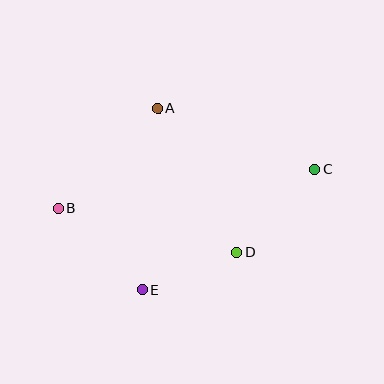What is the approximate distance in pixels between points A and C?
The distance between A and C is approximately 168 pixels.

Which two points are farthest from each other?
Points B and C are farthest from each other.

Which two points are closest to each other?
Points D and E are closest to each other.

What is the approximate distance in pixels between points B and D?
The distance between B and D is approximately 184 pixels.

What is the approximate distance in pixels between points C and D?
The distance between C and D is approximately 113 pixels.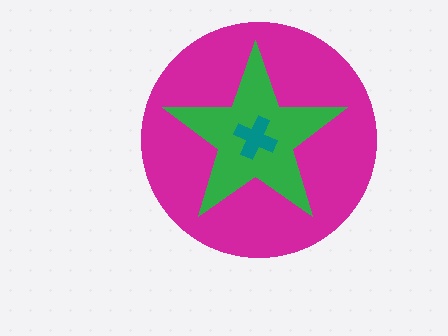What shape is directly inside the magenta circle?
The green star.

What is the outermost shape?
The magenta circle.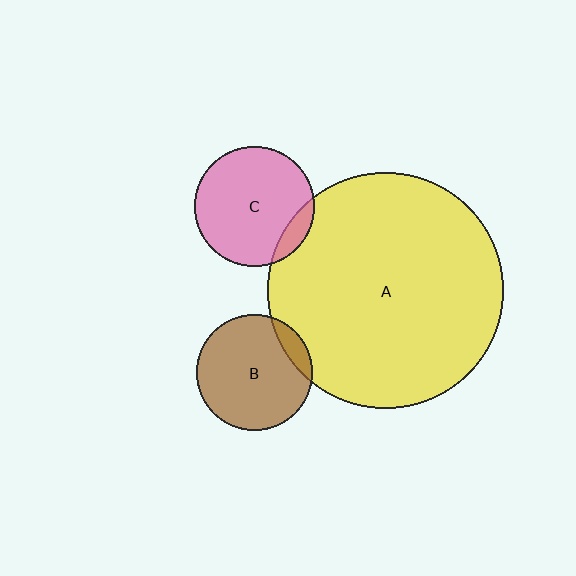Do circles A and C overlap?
Yes.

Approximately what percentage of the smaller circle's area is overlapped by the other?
Approximately 10%.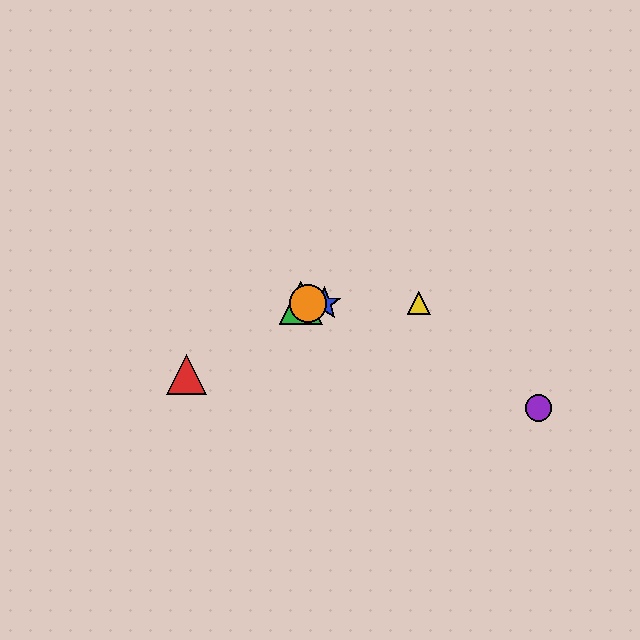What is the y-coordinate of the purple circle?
The purple circle is at y≈408.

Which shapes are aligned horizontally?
The blue star, the green triangle, the yellow triangle, the orange circle are aligned horizontally.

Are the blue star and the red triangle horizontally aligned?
No, the blue star is at y≈303 and the red triangle is at y≈375.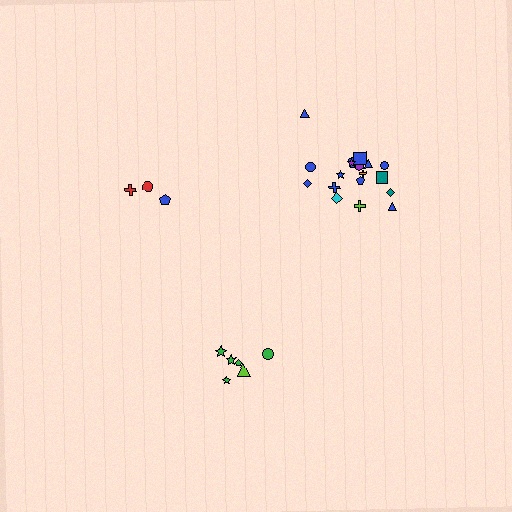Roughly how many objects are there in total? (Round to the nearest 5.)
Roughly 25 objects in total.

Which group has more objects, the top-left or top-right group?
The top-right group.